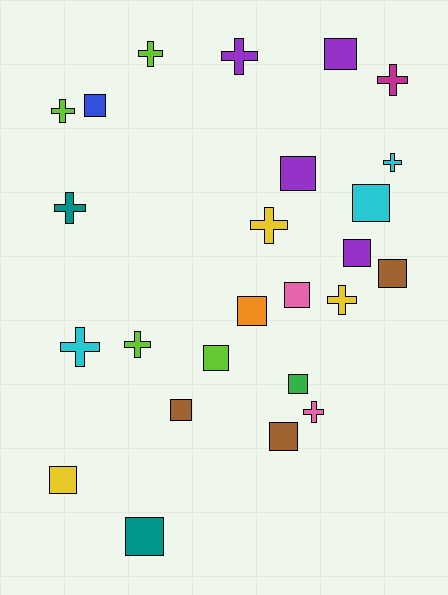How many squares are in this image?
There are 14 squares.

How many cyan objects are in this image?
There are 3 cyan objects.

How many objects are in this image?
There are 25 objects.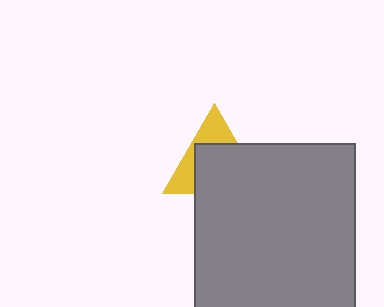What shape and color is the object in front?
The object in front is a gray rectangle.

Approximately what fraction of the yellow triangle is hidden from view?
Roughly 62% of the yellow triangle is hidden behind the gray rectangle.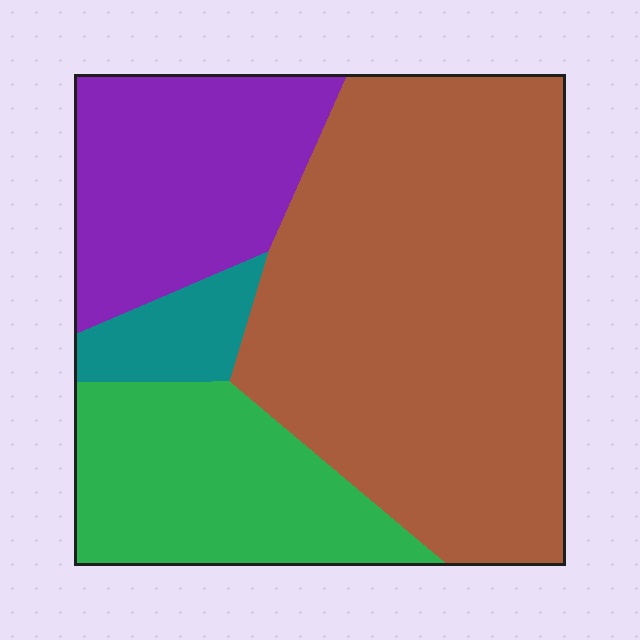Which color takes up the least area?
Teal, at roughly 5%.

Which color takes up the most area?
Brown, at roughly 55%.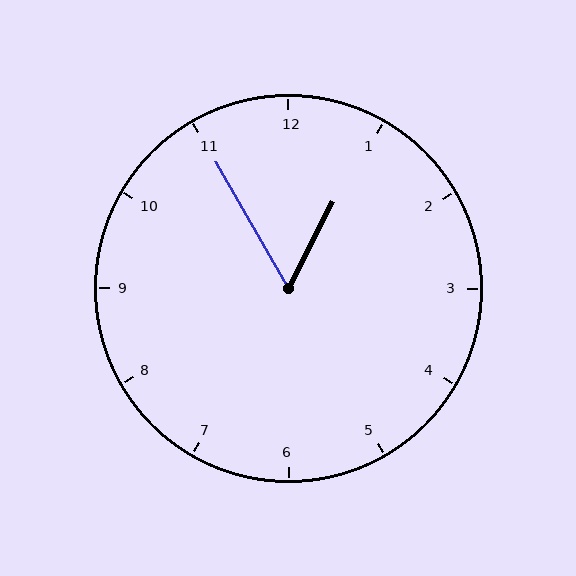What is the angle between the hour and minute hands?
Approximately 58 degrees.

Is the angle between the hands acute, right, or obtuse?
It is acute.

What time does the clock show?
12:55.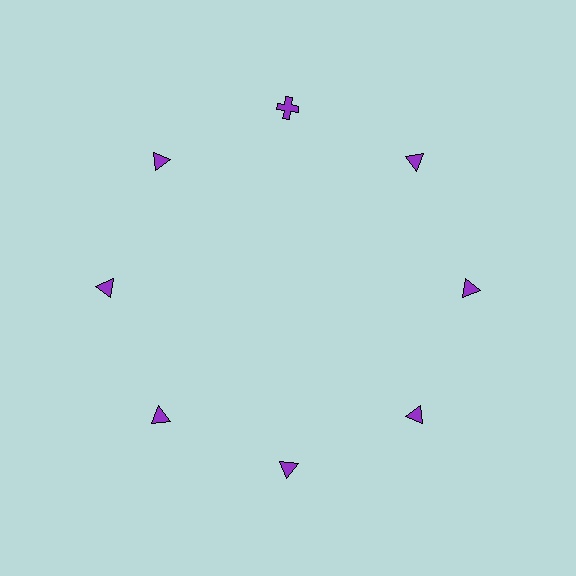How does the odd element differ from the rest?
It has a different shape: cross instead of triangle.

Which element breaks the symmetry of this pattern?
The purple cross at roughly the 12 o'clock position breaks the symmetry. All other shapes are purple triangles.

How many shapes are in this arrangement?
There are 8 shapes arranged in a ring pattern.